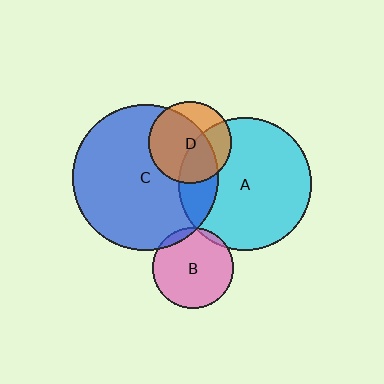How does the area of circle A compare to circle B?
Approximately 2.7 times.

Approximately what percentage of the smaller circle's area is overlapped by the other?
Approximately 40%.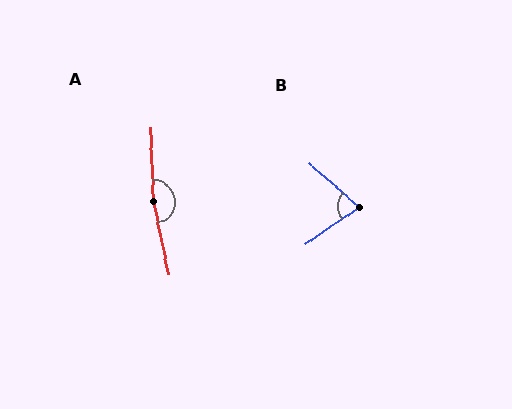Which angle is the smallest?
B, at approximately 76 degrees.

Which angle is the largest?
A, at approximately 169 degrees.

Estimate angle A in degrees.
Approximately 169 degrees.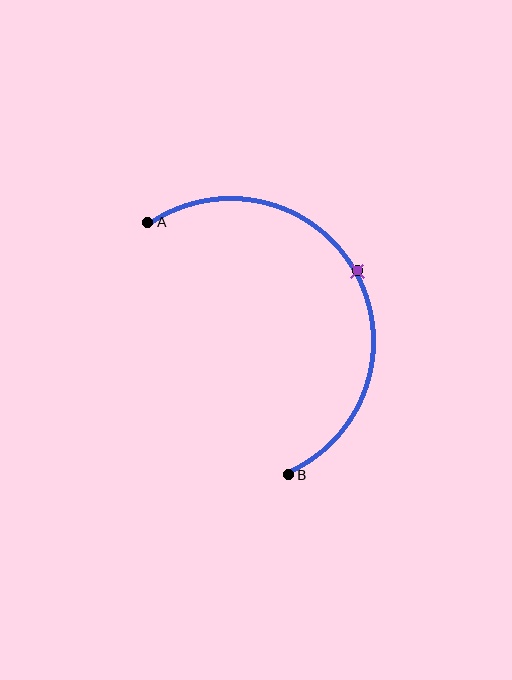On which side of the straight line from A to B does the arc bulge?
The arc bulges to the right of the straight line connecting A and B.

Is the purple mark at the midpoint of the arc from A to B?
Yes. The purple mark lies on the arc at equal arc-length from both A and B — it is the arc midpoint.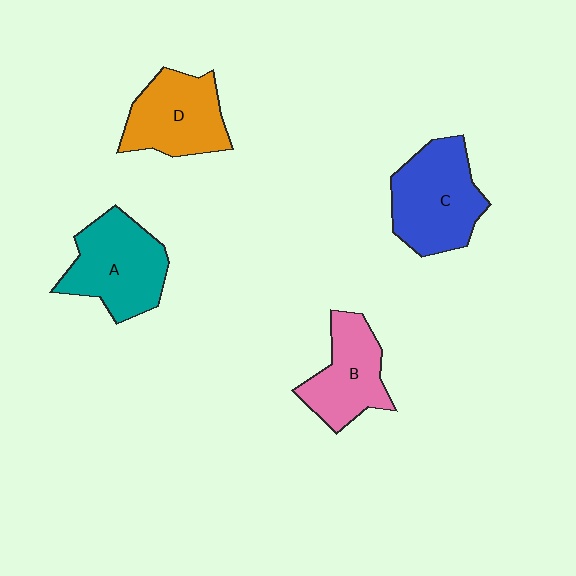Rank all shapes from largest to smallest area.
From largest to smallest: C (blue), A (teal), D (orange), B (pink).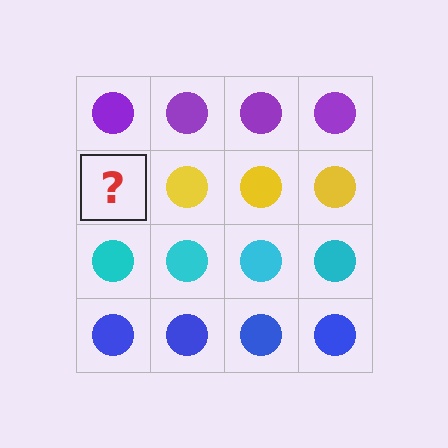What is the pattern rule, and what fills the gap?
The rule is that each row has a consistent color. The gap should be filled with a yellow circle.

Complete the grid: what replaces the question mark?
The question mark should be replaced with a yellow circle.